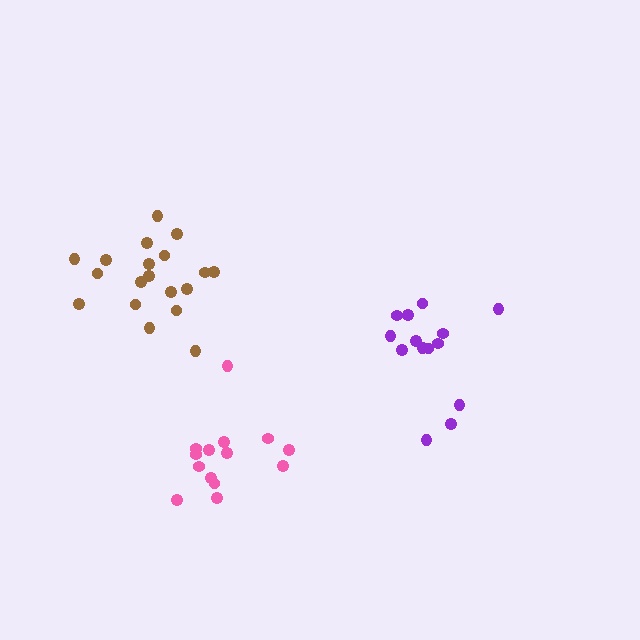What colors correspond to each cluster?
The clusters are colored: brown, purple, pink.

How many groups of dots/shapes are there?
There are 3 groups.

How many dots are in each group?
Group 1: 19 dots, Group 2: 14 dots, Group 3: 14 dots (47 total).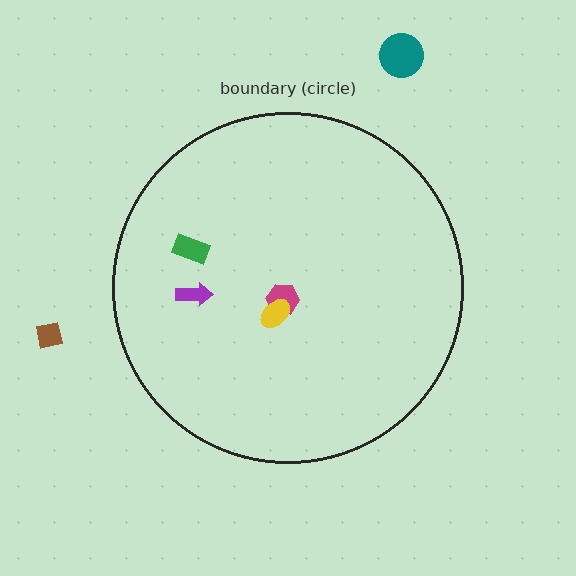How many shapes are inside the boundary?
4 inside, 2 outside.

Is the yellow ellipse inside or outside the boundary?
Inside.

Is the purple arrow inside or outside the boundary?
Inside.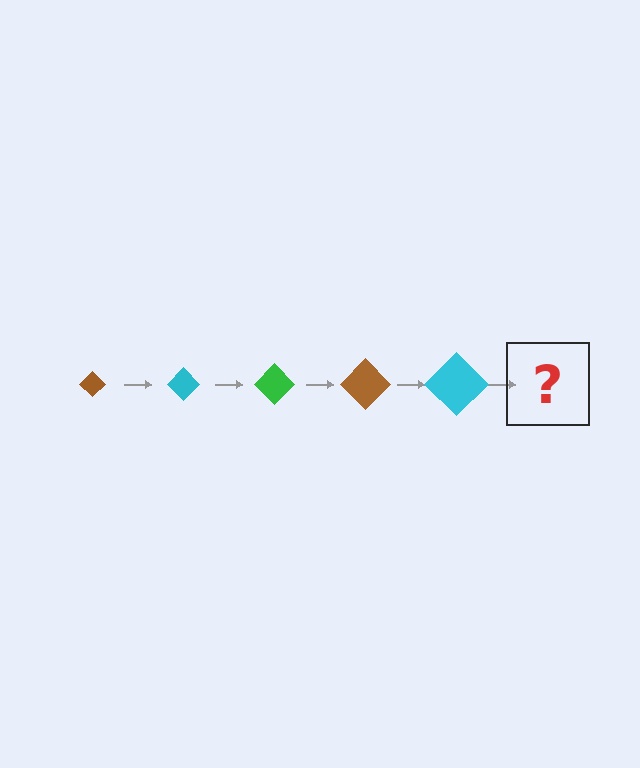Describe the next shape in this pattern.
It should be a green diamond, larger than the previous one.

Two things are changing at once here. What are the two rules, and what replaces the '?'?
The two rules are that the diamond grows larger each step and the color cycles through brown, cyan, and green. The '?' should be a green diamond, larger than the previous one.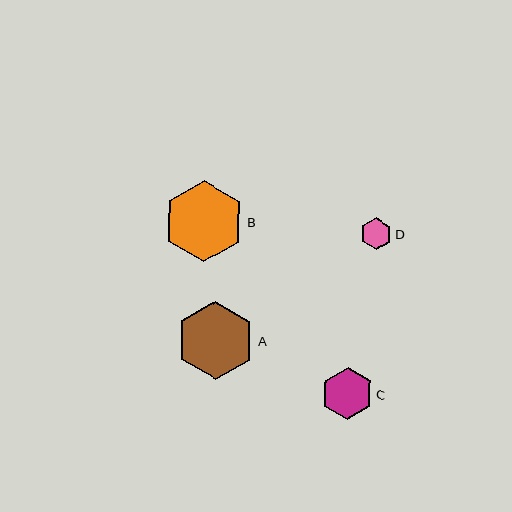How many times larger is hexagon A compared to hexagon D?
Hexagon A is approximately 2.5 times the size of hexagon D.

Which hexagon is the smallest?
Hexagon D is the smallest with a size of approximately 32 pixels.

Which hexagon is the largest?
Hexagon B is the largest with a size of approximately 81 pixels.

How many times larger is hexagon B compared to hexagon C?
Hexagon B is approximately 1.5 times the size of hexagon C.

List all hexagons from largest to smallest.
From largest to smallest: B, A, C, D.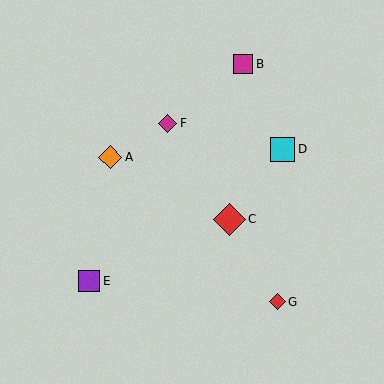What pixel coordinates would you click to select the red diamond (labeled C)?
Click at (229, 219) to select the red diamond C.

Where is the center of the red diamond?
The center of the red diamond is at (277, 302).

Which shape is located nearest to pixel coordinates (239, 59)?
The magenta square (labeled B) at (243, 64) is nearest to that location.